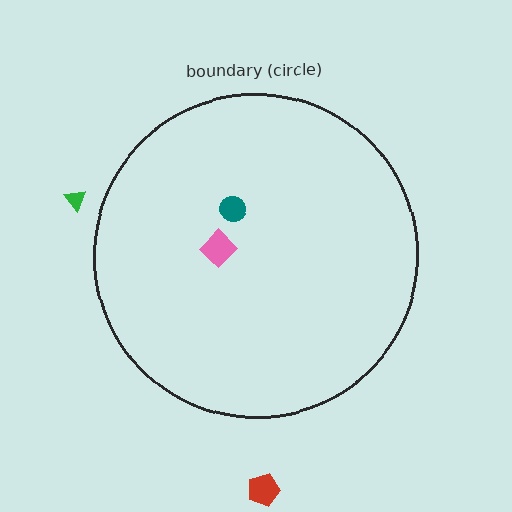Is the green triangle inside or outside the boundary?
Outside.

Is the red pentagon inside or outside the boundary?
Outside.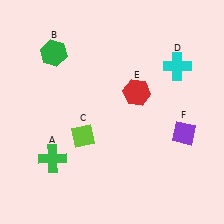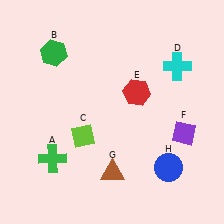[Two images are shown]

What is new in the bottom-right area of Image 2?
A blue circle (H) was added in the bottom-right area of Image 2.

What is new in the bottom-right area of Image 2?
A brown triangle (G) was added in the bottom-right area of Image 2.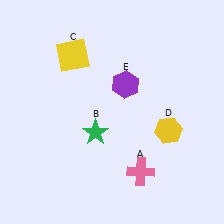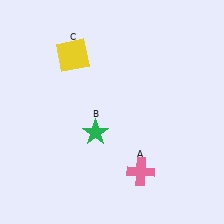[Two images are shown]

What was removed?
The purple hexagon (E), the yellow hexagon (D) were removed in Image 2.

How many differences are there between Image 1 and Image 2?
There are 2 differences between the two images.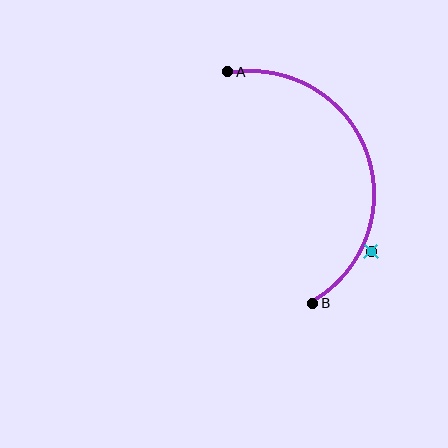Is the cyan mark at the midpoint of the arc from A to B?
No — the cyan mark does not lie on the arc at all. It sits slightly outside the curve.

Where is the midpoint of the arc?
The arc midpoint is the point on the curve farthest from the straight line joining A and B. It sits to the right of that line.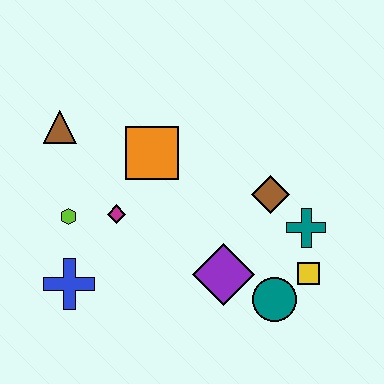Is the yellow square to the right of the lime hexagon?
Yes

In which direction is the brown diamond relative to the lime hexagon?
The brown diamond is to the right of the lime hexagon.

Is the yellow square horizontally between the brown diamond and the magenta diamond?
No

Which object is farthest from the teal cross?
The brown triangle is farthest from the teal cross.